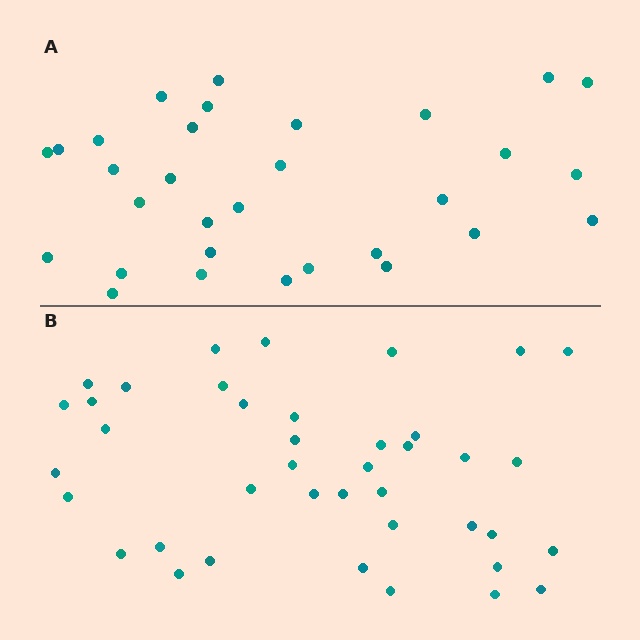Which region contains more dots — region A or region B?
Region B (the bottom region) has more dots.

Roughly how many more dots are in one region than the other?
Region B has roughly 8 or so more dots than region A.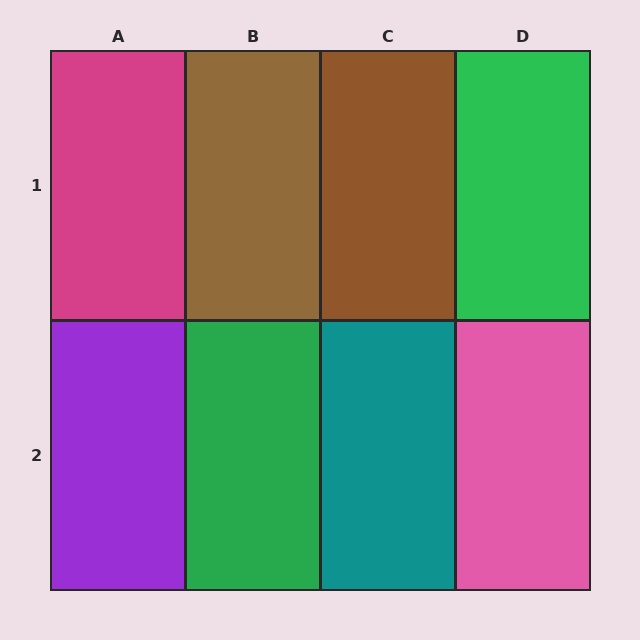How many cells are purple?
1 cell is purple.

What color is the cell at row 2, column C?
Teal.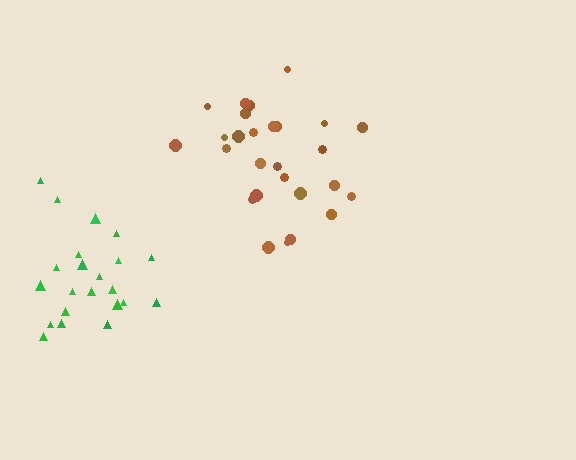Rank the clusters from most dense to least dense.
brown, green.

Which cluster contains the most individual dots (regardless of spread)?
Brown (27).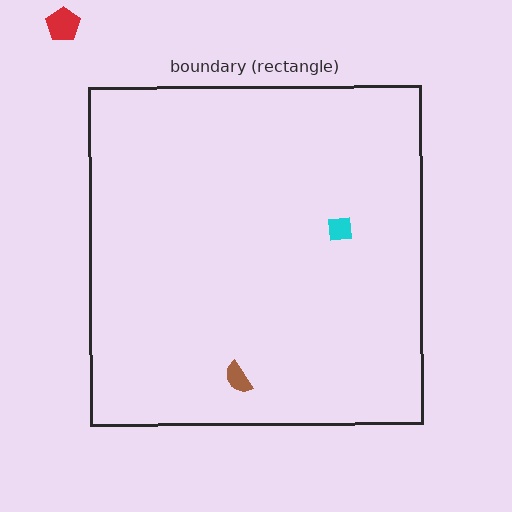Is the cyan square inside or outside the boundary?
Inside.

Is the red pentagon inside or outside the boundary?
Outside.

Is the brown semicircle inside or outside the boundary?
Inside.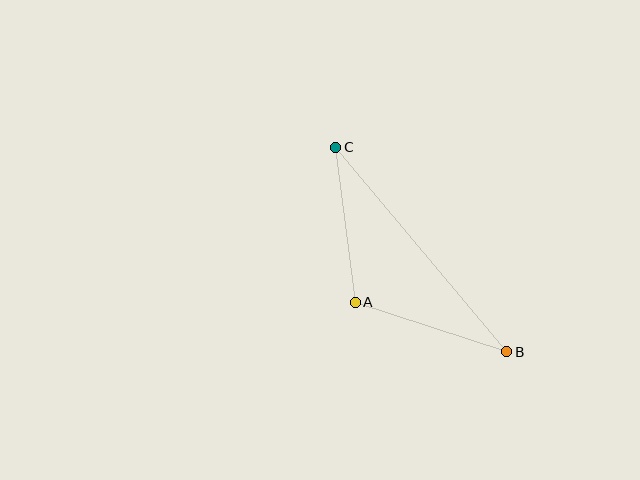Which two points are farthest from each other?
Points B and C are farthest from each other.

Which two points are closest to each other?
Points A and C are closest to each other.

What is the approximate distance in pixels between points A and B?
The distance between A and B is approximately 159 pixels.